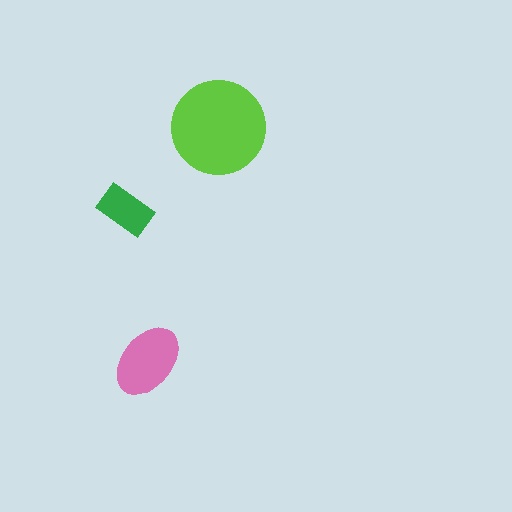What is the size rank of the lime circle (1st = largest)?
1st.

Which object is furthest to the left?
The green rectangle is leftmost.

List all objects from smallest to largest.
The green rectangle, the pink ellipse, the lime circle.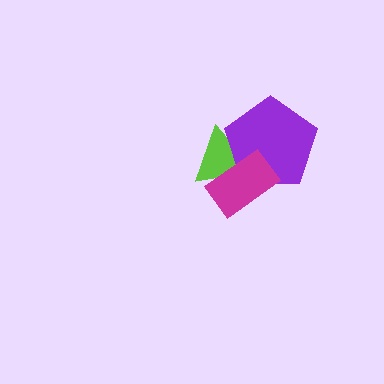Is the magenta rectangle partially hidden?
No, no other shape covers it.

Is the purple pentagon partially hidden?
Yes, it is partially covered by another shape.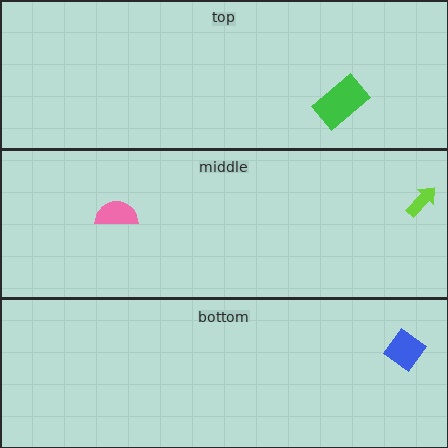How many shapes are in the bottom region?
1.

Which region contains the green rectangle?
The top region.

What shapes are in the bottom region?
The blue diamond.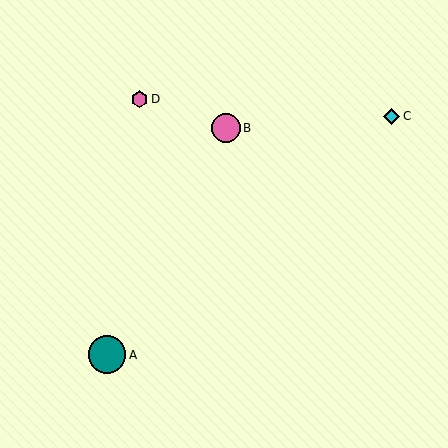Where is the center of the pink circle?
The center of the pink circle is at (226, 128).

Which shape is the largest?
The teal circle (labeled A) is the largest.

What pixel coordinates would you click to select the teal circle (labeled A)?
Click at (107, 355) to select the teal circle A.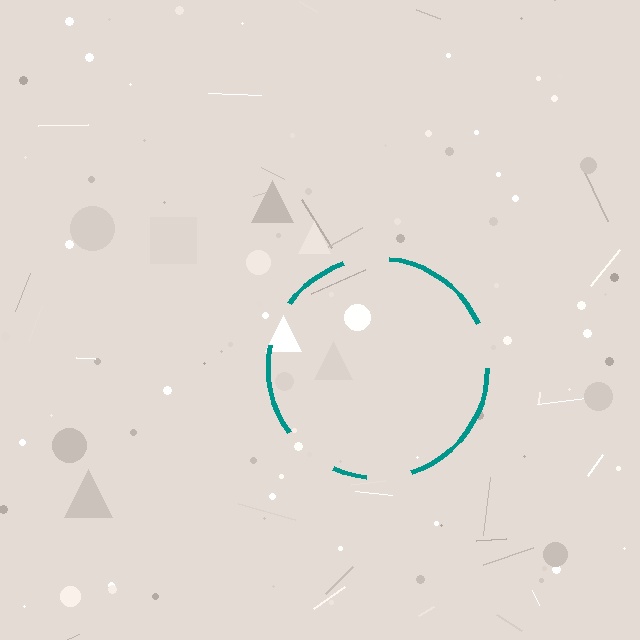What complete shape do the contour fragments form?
The contour fragments form a circle.